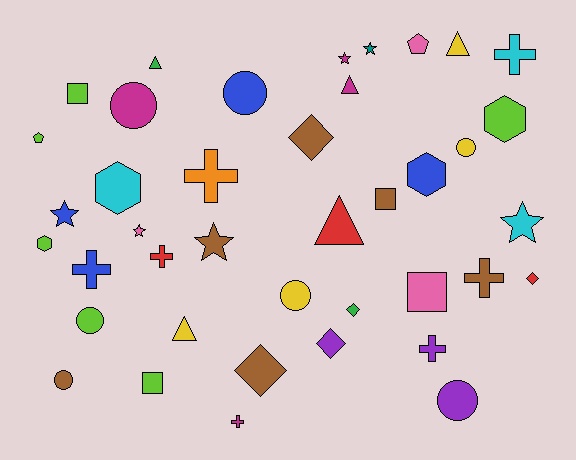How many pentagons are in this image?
There are 2 pentagons.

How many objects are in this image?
There are 40 objects.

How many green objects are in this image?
There are 2 green objects.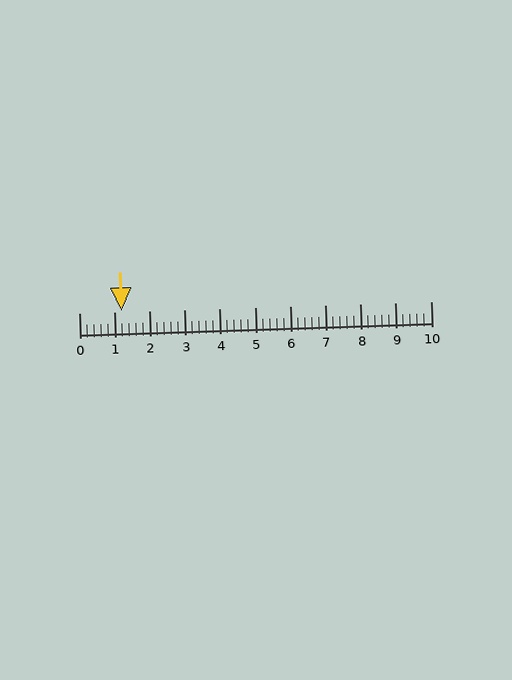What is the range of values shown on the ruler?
The ruler shows values from 0 to 10.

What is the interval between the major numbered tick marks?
The major tick marks are spaced 1 units apart.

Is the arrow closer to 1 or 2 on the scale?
The arrow is closer to 1.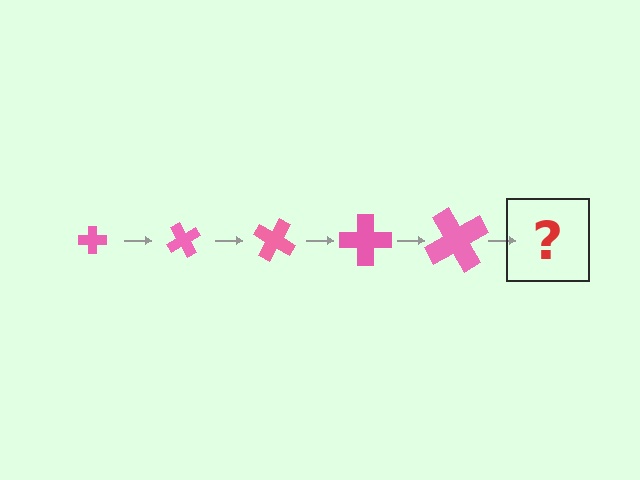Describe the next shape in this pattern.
It should be a cross, larger than the previous one and rotated 300 degrees from the start.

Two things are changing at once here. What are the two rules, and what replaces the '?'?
The two rules are that the cross grows larger each step and it rotates 60 degrees each step. The '?' should be a cross, larger than the previous one and rotated 300 degrees from the start.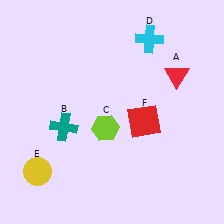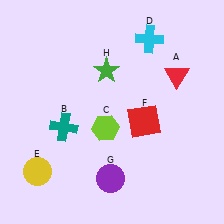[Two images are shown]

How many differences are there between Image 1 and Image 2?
There are 2 differences between the two images.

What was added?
A purple circle (G), a green star (H) were added in Image 2.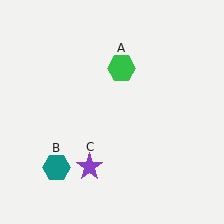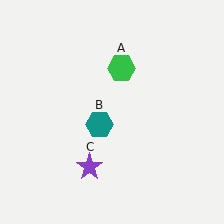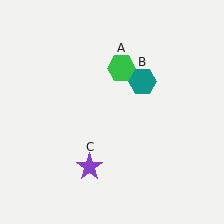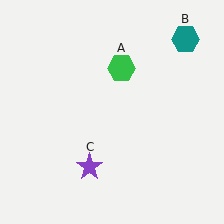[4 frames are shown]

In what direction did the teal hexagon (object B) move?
The teal hexagon (object B) moved up and to the right.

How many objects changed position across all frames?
1 object changed position: teal hexagon (object B).